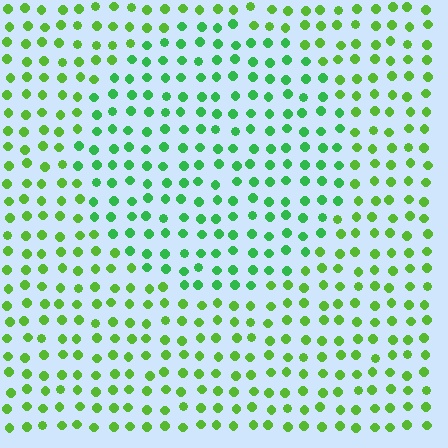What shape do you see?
I see a circle.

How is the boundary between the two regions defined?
The boundary is defined purely by a slight shift in hue (about 29 degrees). Spacing, size, and orientation are identical on both sides.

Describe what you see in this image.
The image is filled with small lime elements in a uniform arrangement. A circle-shaped region is visible where the elements are tinted to a slightly different hue, forming a subtle color boundary.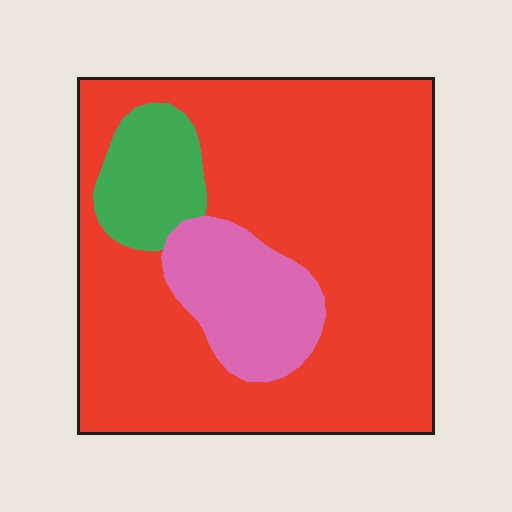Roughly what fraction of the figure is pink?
Pink takes up less than a sixth of the figure.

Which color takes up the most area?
Red, at roughly 75%.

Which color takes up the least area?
Green, at roughly 10%.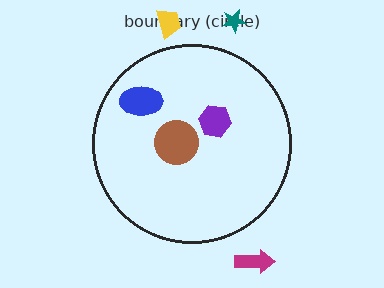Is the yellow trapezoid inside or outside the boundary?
Outside.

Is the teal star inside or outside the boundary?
Outside.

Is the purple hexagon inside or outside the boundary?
Inside.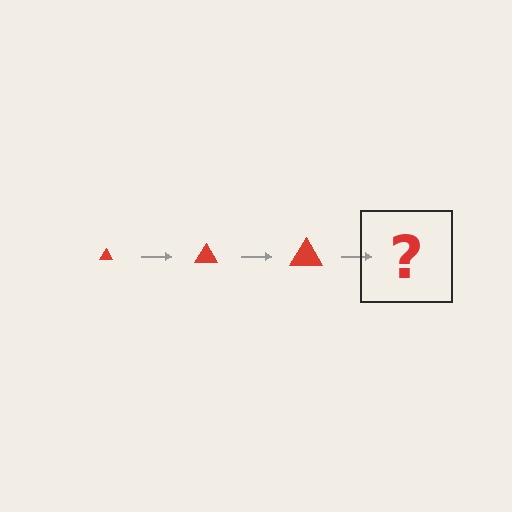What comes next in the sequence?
The next element should be a red triangle, larger than the previous one.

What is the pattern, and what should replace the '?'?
The pattern is that the triangle gets progressively larger each step. The '?' should be a red triangle, larger than the previous one.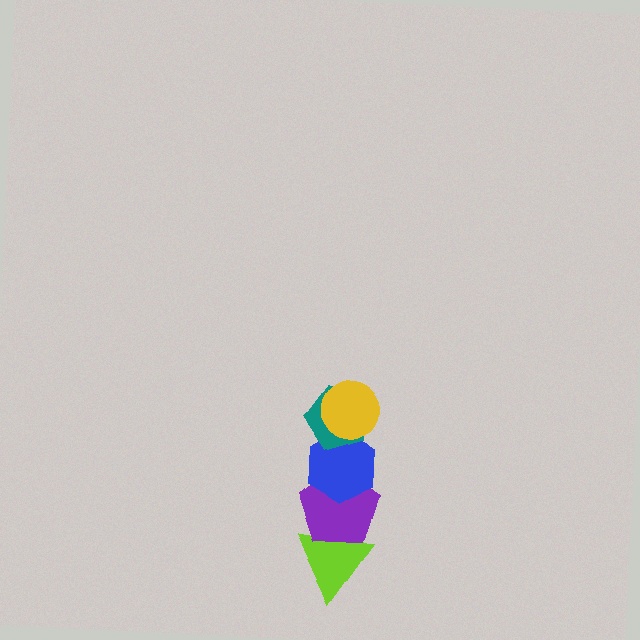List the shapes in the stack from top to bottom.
From top to bottom: the yellow circle, the teal pentagon, the blue hexagon, the purple pentagon, the lime triangle.